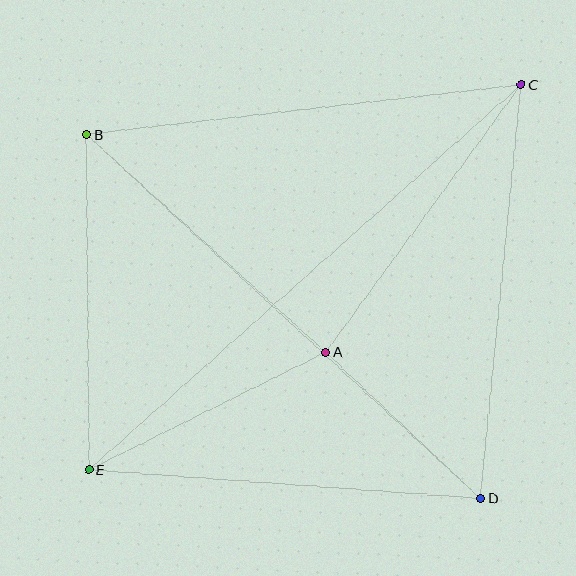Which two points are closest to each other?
Points A and D are closest to each other.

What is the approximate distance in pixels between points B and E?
The distance between B and E is approximately 335 pixels.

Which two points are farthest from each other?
Points C and E are farthest from each other.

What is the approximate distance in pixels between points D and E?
The distance between D and E is approximately 393 pixels.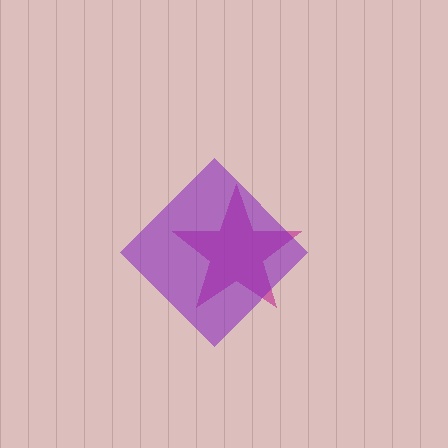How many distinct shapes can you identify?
There are 2 distinct shapes: a magenta star, a purple diamond.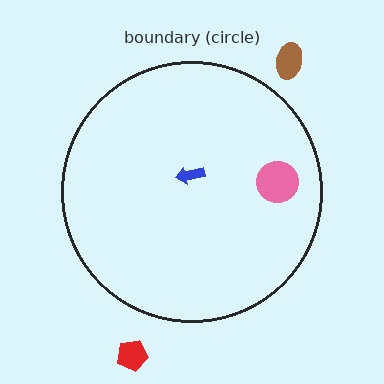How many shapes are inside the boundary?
2 inside, 2 outside.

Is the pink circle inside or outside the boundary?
Inside.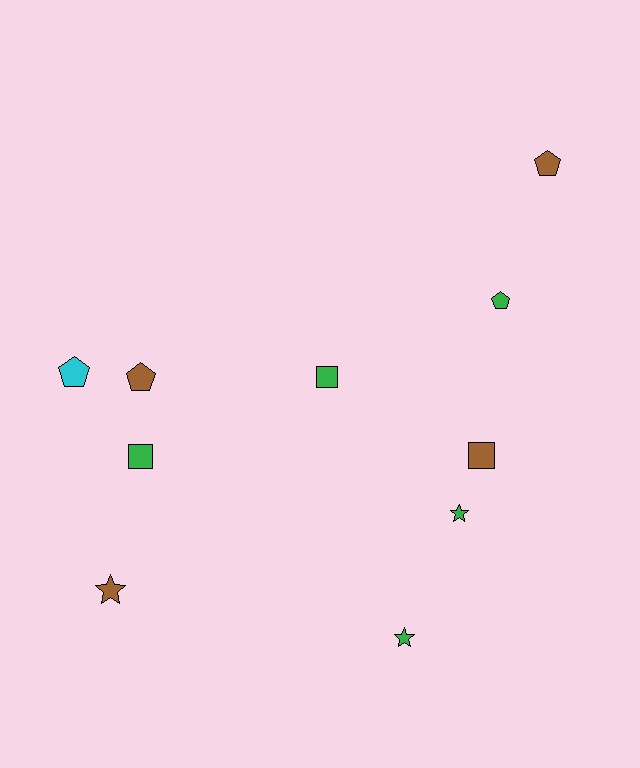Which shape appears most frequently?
Pentagon, with 4 objects.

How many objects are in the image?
There are 10 objects.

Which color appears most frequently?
Green, with 5 objects.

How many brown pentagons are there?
There are 2 brown pentagons.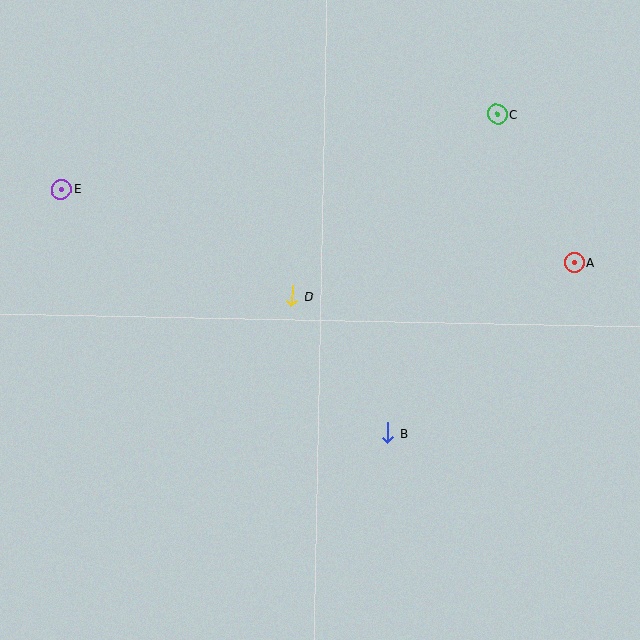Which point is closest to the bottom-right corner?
Point B is closest to the bottom-right corner.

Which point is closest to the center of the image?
Point D at (292, 296) is closest to the center.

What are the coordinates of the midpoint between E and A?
The midpoint between E and A is at (318, 226).